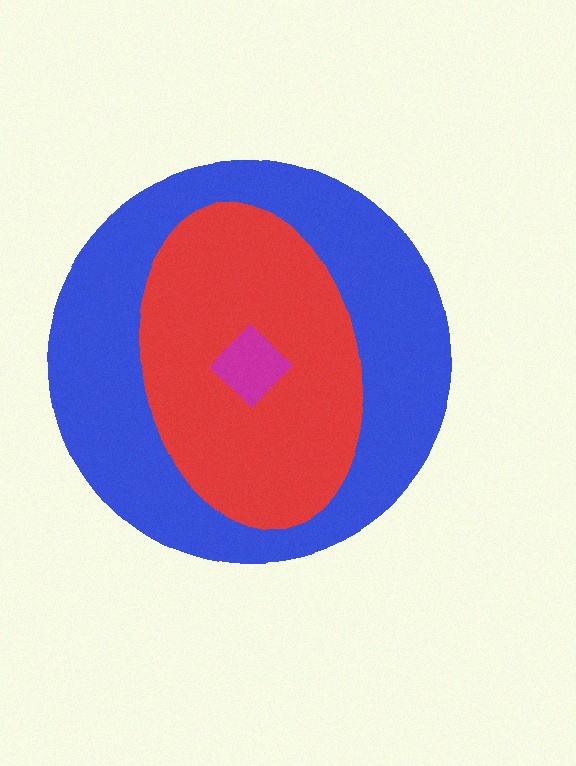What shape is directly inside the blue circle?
The red ellipse.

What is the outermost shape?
The blue circle.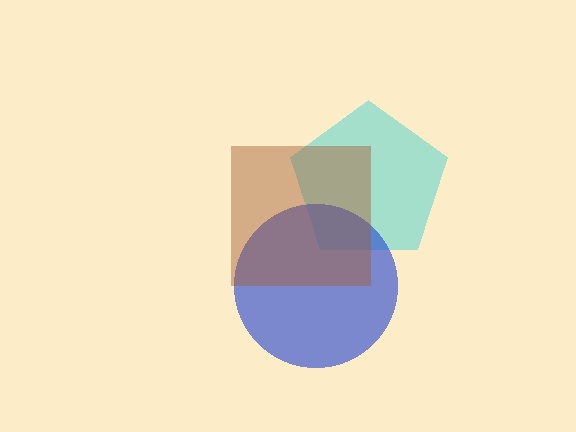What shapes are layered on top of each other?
The layered shapes are: a cyan pentagon, a blue circle, a brown square.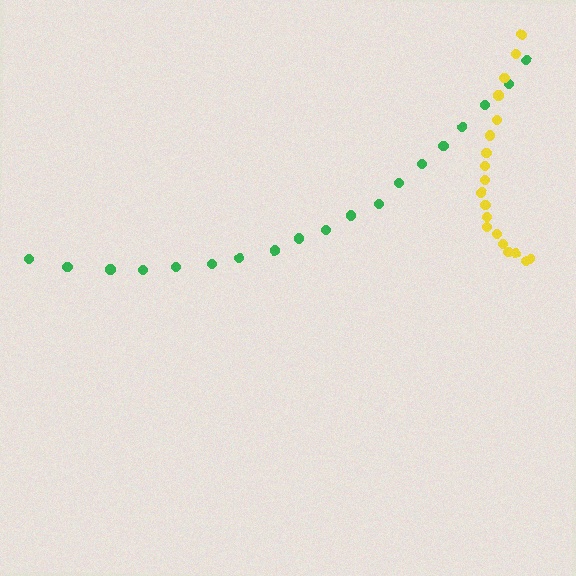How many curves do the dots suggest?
There are 2 distinct paths.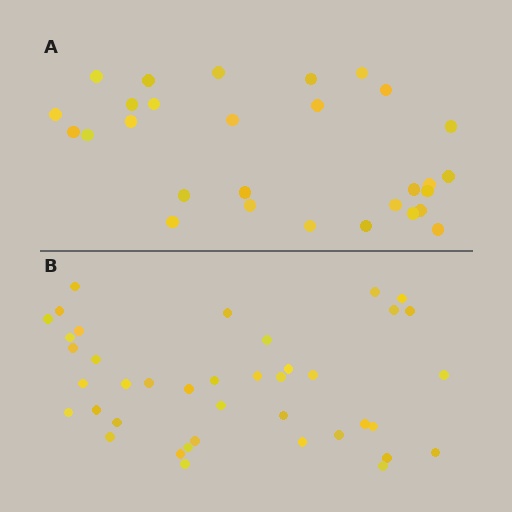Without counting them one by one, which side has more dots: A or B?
Region B (the bottom region) has more dots.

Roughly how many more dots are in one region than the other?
Region B has roughly 12 or so more dots than region A.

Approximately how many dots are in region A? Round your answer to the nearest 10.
About 30 dots. (The exact count is 29, which rounds to 30.)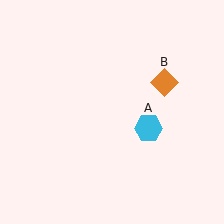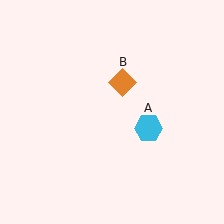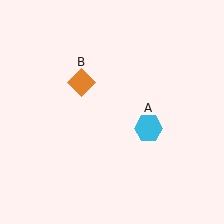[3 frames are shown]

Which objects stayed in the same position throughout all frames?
Cyan hexagon (object A) remained stationary.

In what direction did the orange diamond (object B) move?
The orange diamond (object B) moved left.